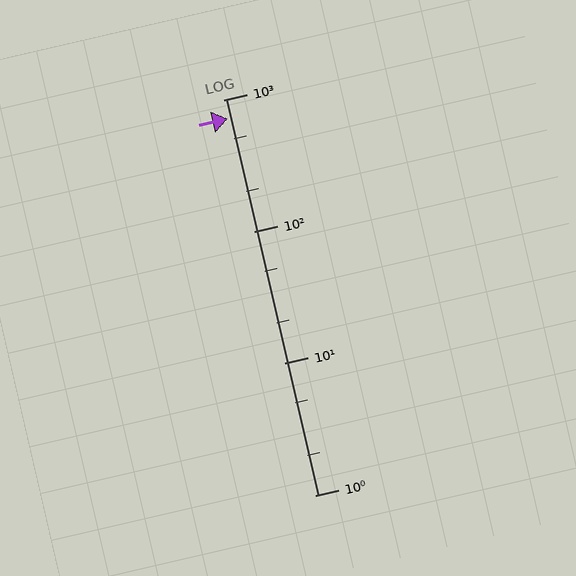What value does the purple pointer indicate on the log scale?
The pointer indicates approximately 720.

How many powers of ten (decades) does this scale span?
The scale spans 3 decades, from 1 to 1000.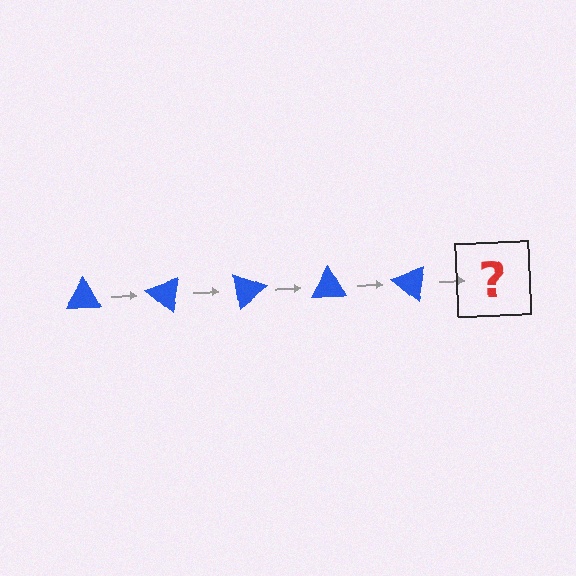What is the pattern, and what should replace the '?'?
The pattern is that the triangle rotates 40 degrees each step. The '?' should be a blue triangle rotated 200 degrees.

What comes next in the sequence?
The next element should be a blue triangle rotated 200 degrees.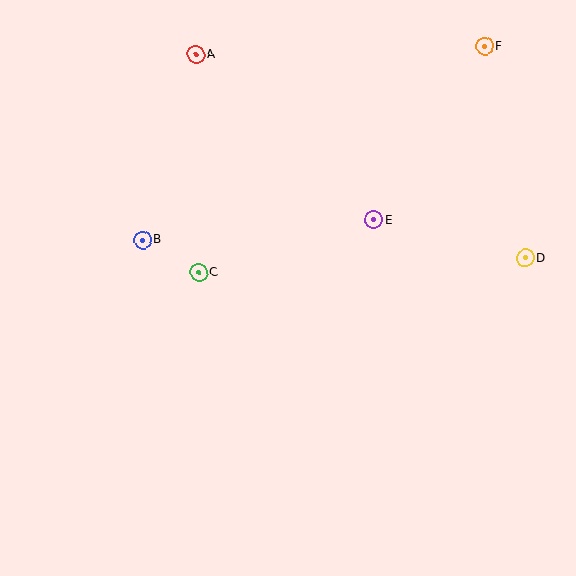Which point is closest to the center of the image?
Point C at (198, 273) is closest to the center.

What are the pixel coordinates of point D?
Point D is at (526, 258).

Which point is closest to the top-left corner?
Point A is closest to the top-left corner.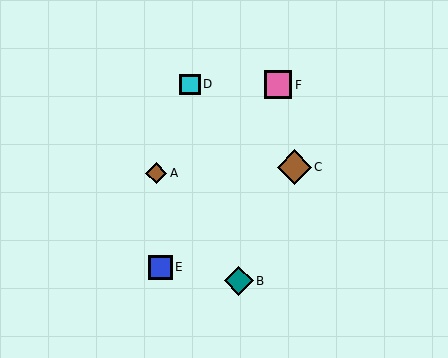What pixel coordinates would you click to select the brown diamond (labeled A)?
Click at (156, 173) to select the brown diamond A.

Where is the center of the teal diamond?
The center of the teal diamond is at (239, 281).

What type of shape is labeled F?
Shape F is a pink square.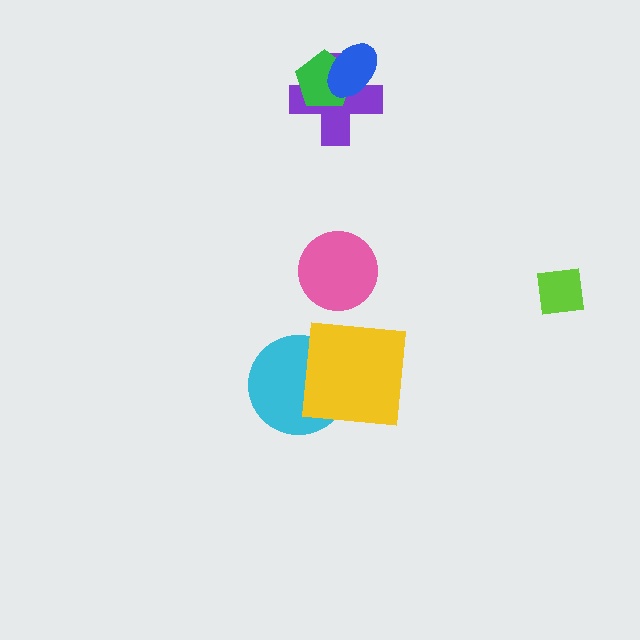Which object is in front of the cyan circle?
The yellow square is in front of the cyan circle.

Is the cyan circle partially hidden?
Yes, it is partially covered by another shape.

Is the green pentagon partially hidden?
Yes, it is partially covered by another shape.